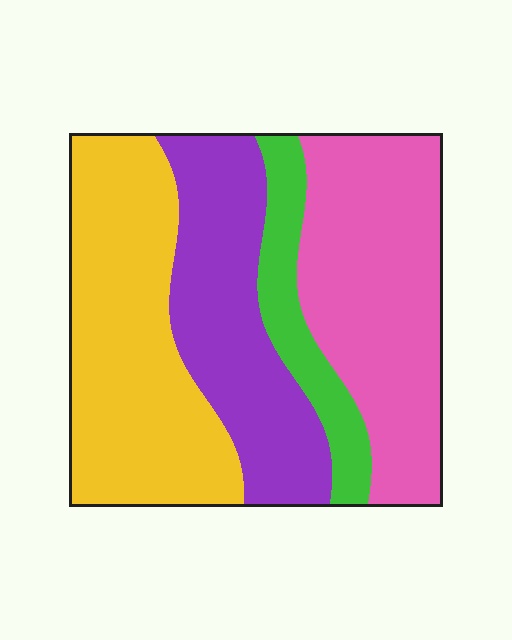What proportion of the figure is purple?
Purple covers roughly 25% of the figure.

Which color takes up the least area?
Green, at roughly 10%.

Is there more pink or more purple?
Pink.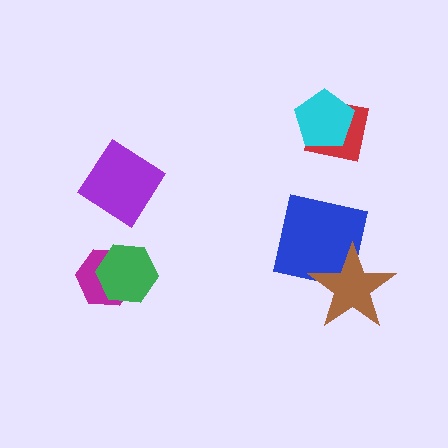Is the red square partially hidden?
Yes, it is partially covered by another shape.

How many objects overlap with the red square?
1 object overlaps with the red square.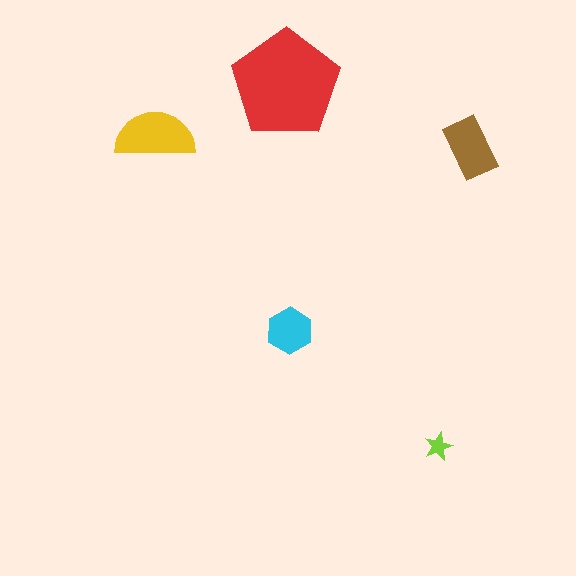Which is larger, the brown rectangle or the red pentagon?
The red pentagon.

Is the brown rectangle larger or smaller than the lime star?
Larger.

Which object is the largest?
The red pentagon.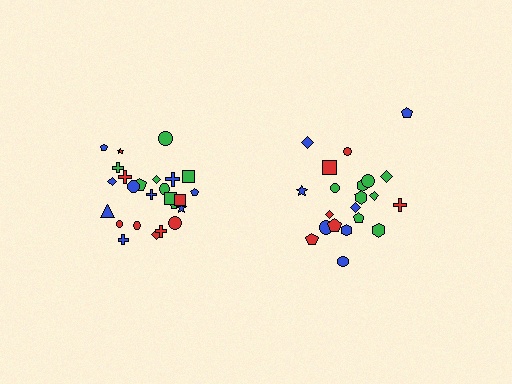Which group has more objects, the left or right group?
The left group.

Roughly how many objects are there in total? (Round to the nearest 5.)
Roughly 45 objects in total.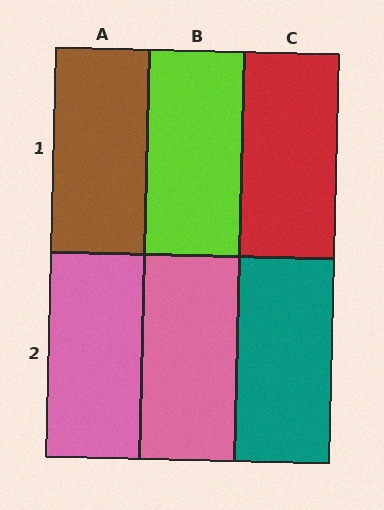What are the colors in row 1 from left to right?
Brown, lime, red.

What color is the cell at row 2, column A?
Pink.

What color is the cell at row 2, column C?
Teal.